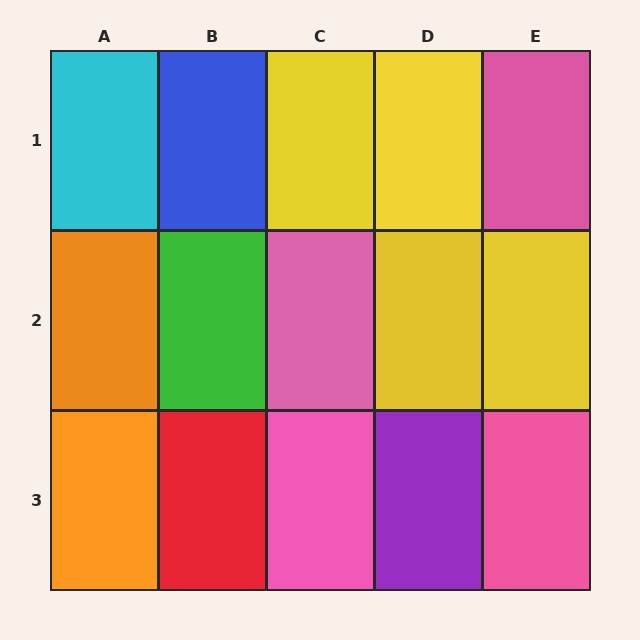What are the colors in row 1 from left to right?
Cyan, blue, yellow, yellow, pink.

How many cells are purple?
1 cell is purple.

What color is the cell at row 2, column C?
Pink.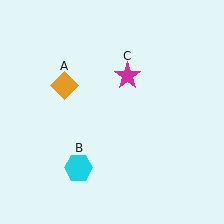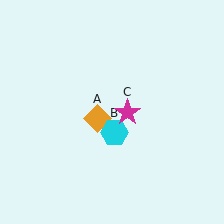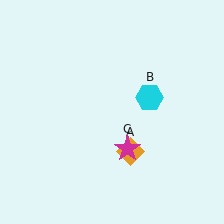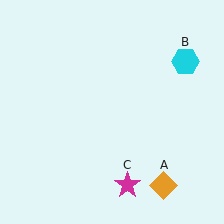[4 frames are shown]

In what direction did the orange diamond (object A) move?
The orange diamond (object A) moved down and to the right.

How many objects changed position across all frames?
3 objects changed position: orange diamond (object A), cyan hexagon (object B), magenta star (object C).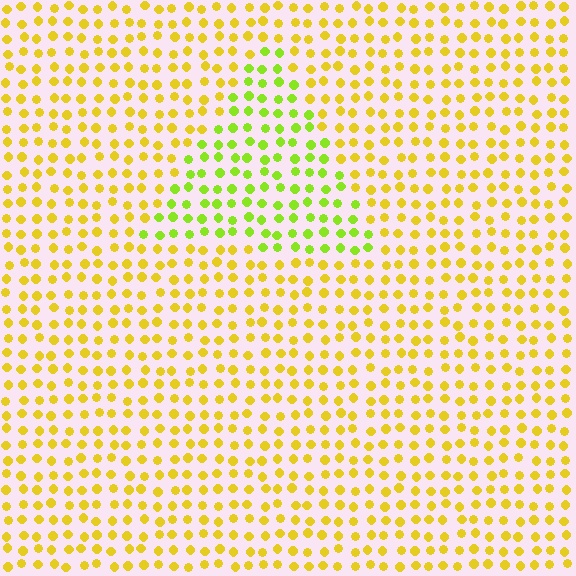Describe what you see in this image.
The image is filled with small yellow elements in a uniform arrangement. A triangle-shaped region is visible where the elements are tinted to a slightly different hue, forming a subtle color boundary.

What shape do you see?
I see a triangle.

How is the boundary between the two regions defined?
The boundary is defined purely by a slight shift in hue (about 36 degrees). Spacing, size, and orientation are identical on both sides.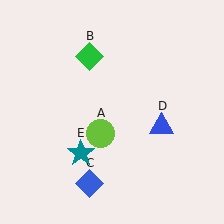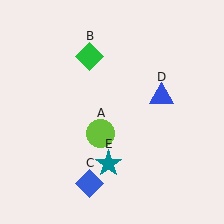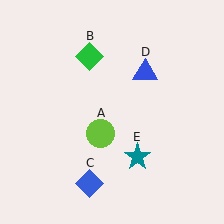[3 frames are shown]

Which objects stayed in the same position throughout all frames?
Lime circle (object A) and green diamond (object B) and blue diamond (object C) remained stationary.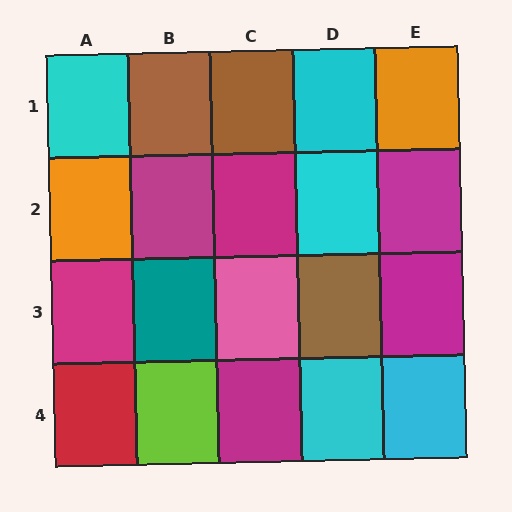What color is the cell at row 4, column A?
Red.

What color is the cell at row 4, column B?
Lime.